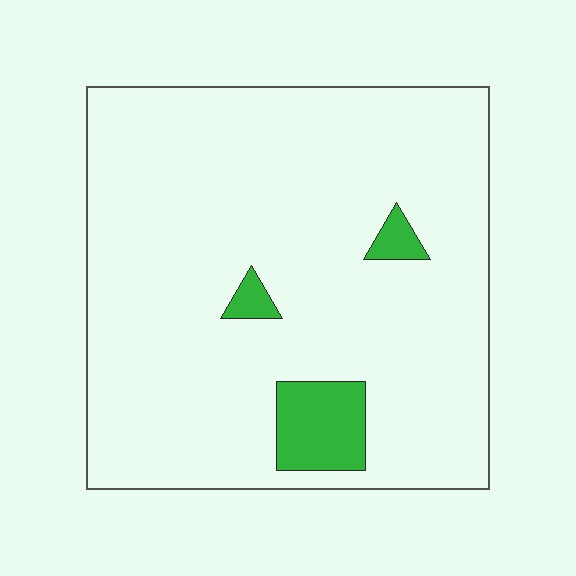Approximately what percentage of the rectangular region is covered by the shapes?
Approximately 5%.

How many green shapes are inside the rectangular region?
3.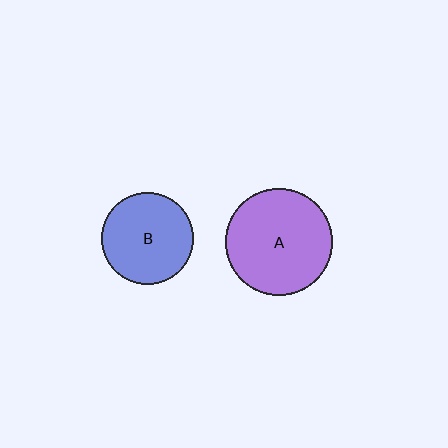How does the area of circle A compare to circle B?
Approximately 1.3 times.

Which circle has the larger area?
Circle A (purple).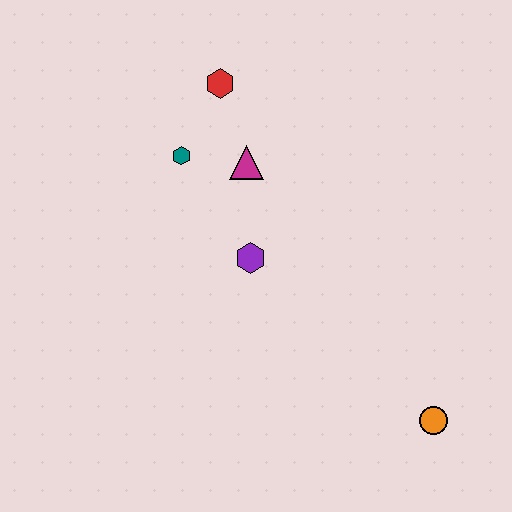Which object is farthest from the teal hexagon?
The orange circle is farthest from the teal hexagon.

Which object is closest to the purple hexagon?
The magenta triangle is closest to the purple hexagon.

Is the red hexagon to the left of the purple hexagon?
Yes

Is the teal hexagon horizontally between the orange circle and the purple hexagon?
No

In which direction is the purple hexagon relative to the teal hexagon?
The purple hexagon is below the teal hexagon.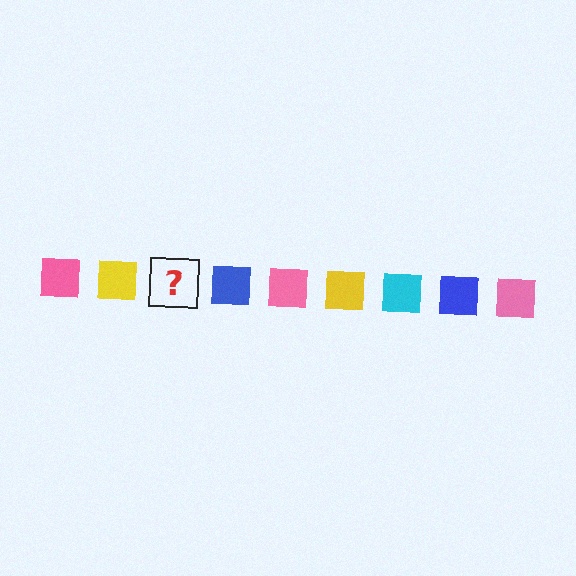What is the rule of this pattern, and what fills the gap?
The rule is that the pattern cycles through pink, yellow, cyan, blue squares. The gap should be filled with a cyan square.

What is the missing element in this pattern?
The missing element is a cyan square.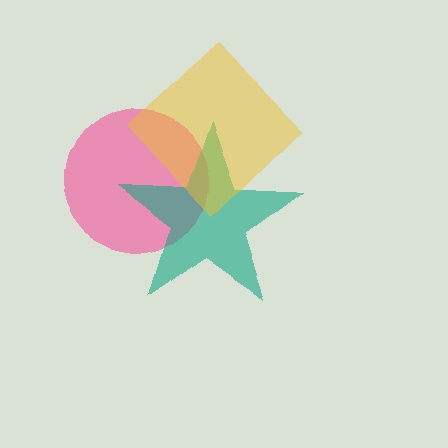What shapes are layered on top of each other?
The layered shapes are: a pink circle, a teal star, a yellow diamond.